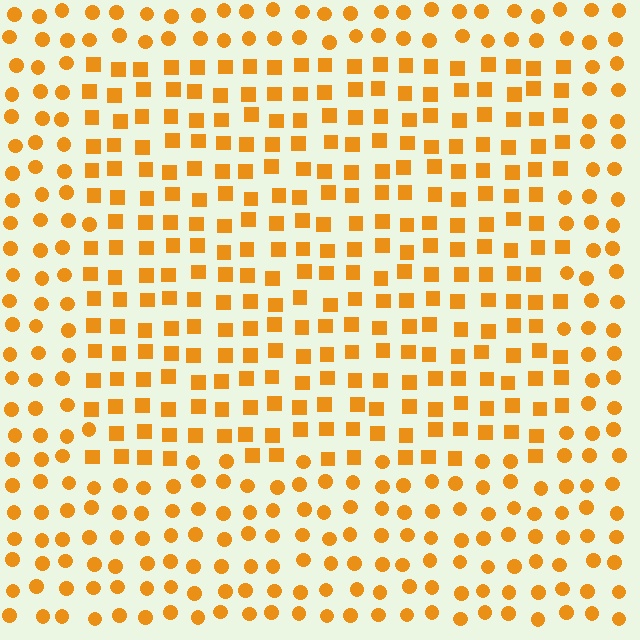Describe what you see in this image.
The image is filled with small orange elements arranged in a uniform grid. A rectangle-shaped region contains squares, while the surrounding area contains circles. The boundary is defined purely by the change in element shape.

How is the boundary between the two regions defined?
The boundary is defined by a change in element shape: squares inside vs. circles outside. All elements share the same color and spacing.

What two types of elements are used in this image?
The image uses squares inside the rectangle region and circles outside it.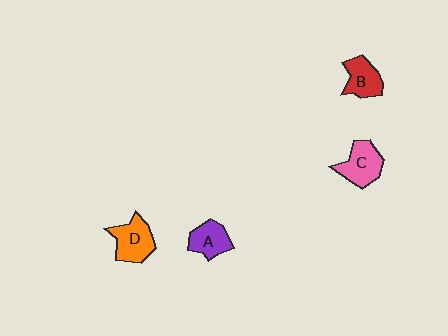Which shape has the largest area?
Shape D (orange).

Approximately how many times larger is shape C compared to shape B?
Approximately 1.2 times.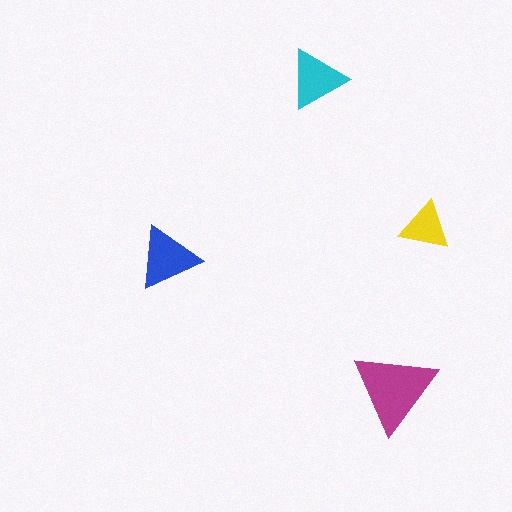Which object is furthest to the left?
The blue triangle is leftmost.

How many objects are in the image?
There are 4 objects in the image.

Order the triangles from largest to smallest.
the magenta one, the blue one, the cyan one, the yellow one.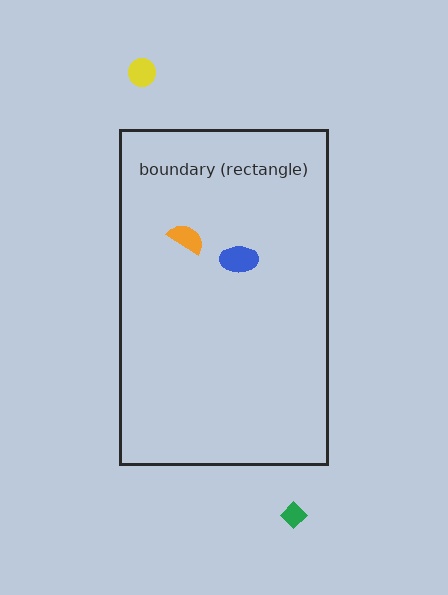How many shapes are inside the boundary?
2 inside, 2 outside.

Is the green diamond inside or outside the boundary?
Outside.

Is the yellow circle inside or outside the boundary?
Outside.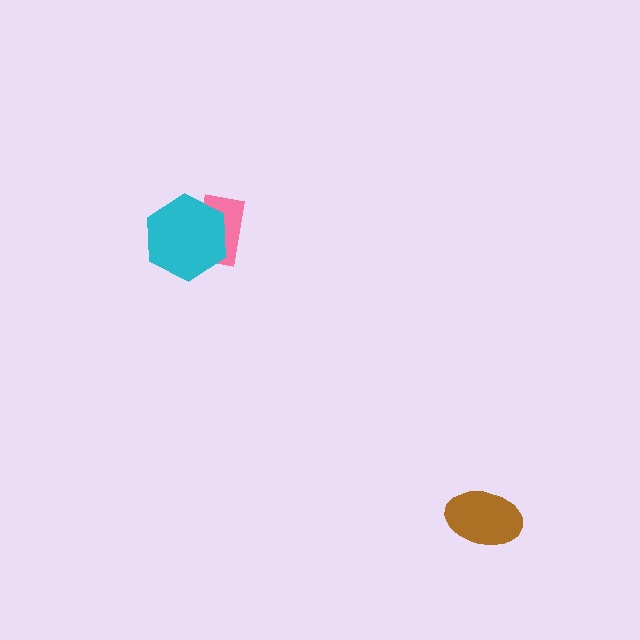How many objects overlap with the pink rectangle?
1 object overlaps with the pink rectangle.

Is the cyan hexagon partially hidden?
No, no other shape covers it.